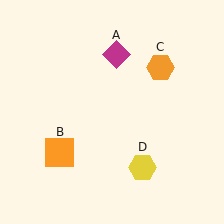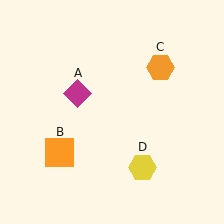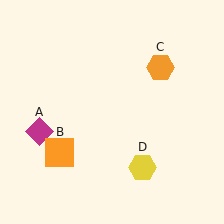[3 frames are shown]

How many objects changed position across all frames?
1 object changed position: magenta diamond (object A).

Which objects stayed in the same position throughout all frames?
Orange square (object B) and orange hexagon (object C) and yellow hexagon (object D) remained stationary.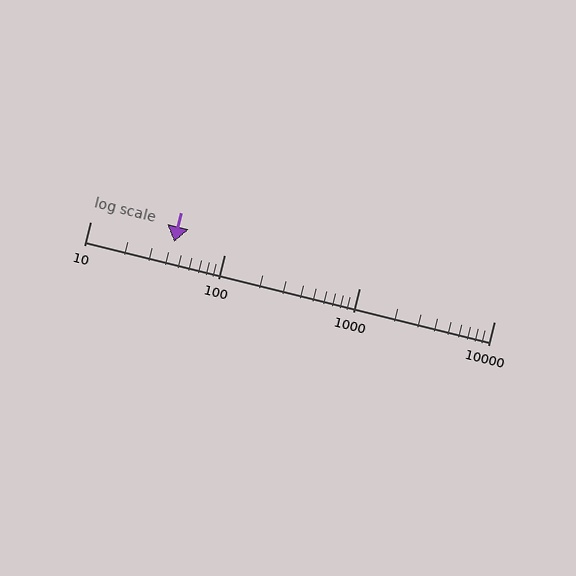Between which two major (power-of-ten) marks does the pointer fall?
The pointer is between 10 and 100.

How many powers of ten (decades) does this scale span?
The scale spans 3 decades, from 10 to 10000.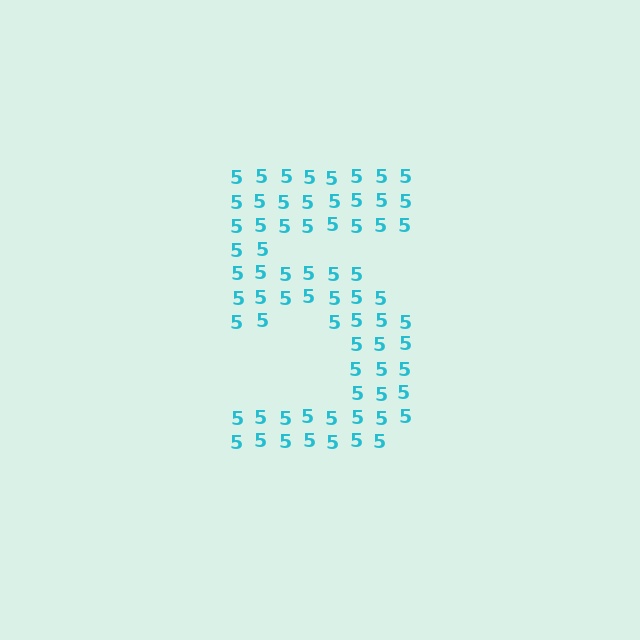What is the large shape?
The large shape is the digit 5.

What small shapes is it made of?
It is made of small digit 5's.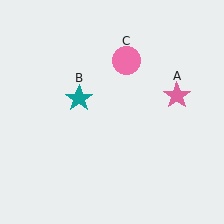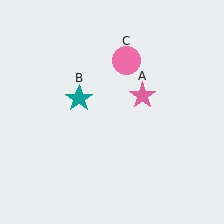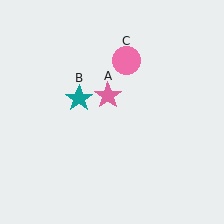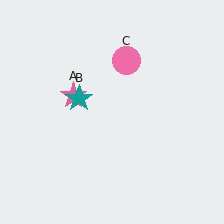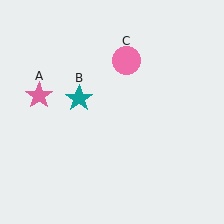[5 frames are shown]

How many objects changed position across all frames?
1 object changed position: pink star (object A).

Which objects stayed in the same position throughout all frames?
Teal star (object B) and pink circle (object C) remained stationary.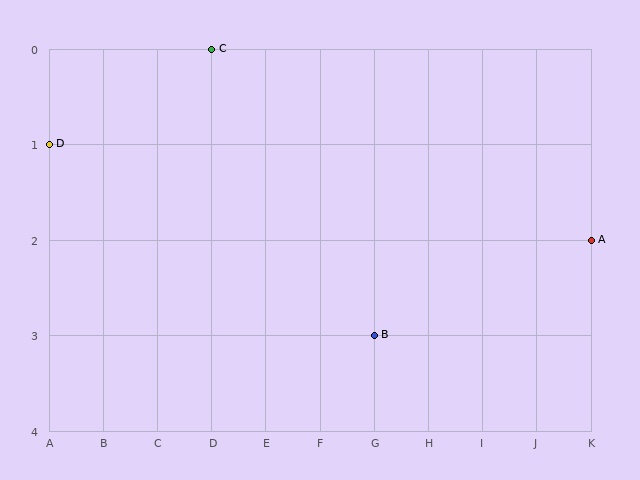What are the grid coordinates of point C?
Point C is at grid coordinates (D, 0).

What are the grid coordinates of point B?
Point B is at grid coordinates (G, 3).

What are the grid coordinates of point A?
Point A is at grid coordinates (K, 2).